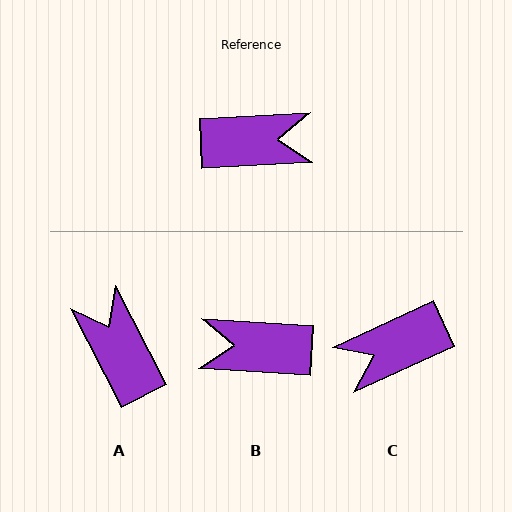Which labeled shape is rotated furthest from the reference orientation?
B, about 174 degrees away.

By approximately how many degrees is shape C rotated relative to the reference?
Approximately 158 degrees clockwise.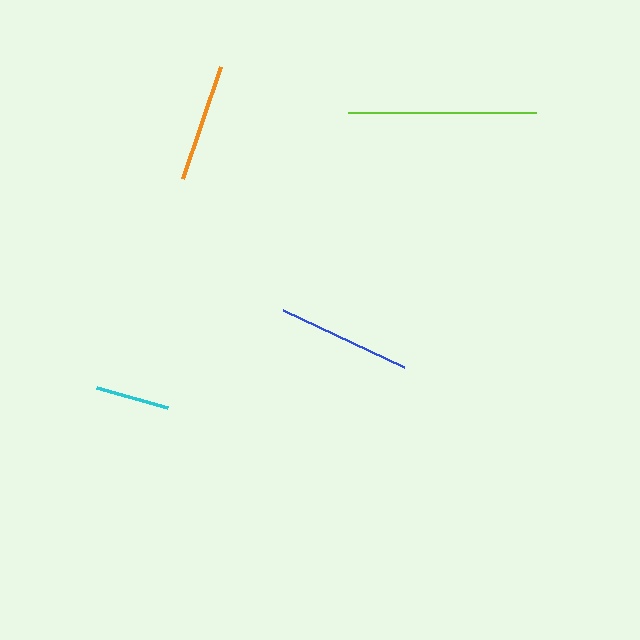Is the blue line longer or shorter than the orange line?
The blue line is longer than the orange line.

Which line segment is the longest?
The lime line is the longest at approximately 187 pixels.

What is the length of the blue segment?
The blue segment is approximately 134 pixels long.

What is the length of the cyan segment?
The cyan segment is approximately 73 pixels long.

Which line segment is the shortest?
The cyan line is the shortest at approximately 73 pixels.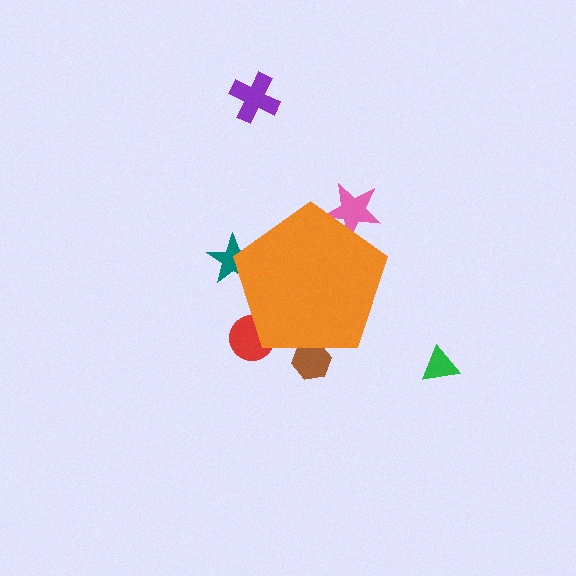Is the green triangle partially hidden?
No, the green triangle is fully visible.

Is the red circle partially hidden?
Yes, the red circle is partially hidden behind the orange pentagon.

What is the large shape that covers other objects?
An orange pentagon.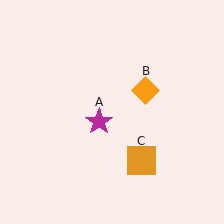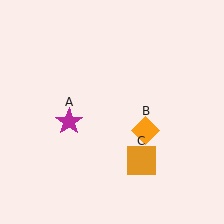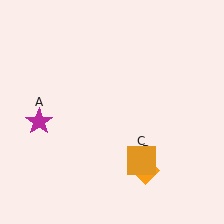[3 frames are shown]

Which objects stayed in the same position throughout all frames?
Orange square (object C) remained stationary.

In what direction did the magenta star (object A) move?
The magenta star (object A) moved left.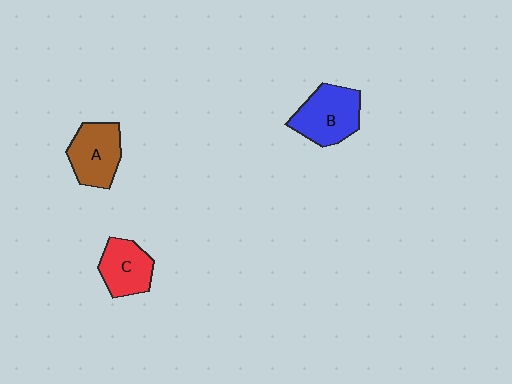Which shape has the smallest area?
Shape C (red).